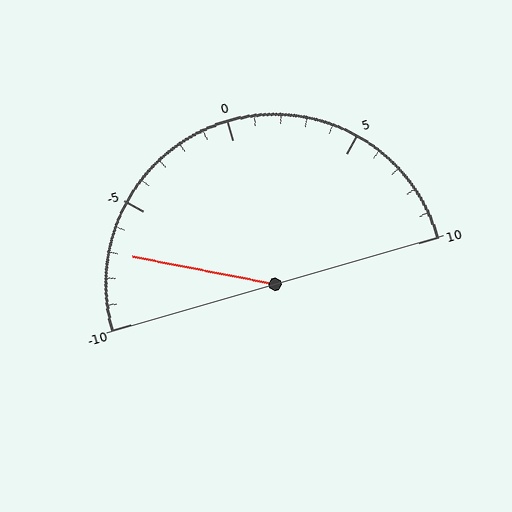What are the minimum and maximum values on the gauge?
The gauge ranges from -10 to 10.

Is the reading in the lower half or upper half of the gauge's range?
The reading is in the lower half of the range (-10 to 10).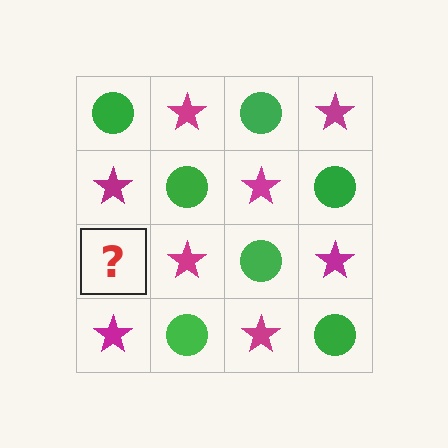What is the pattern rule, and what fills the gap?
The rule is that it alternates green circle and magenta star in a checkerboard pattern. The gap should be filled with a green circle.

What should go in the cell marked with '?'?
The missing cell should contain a green circle.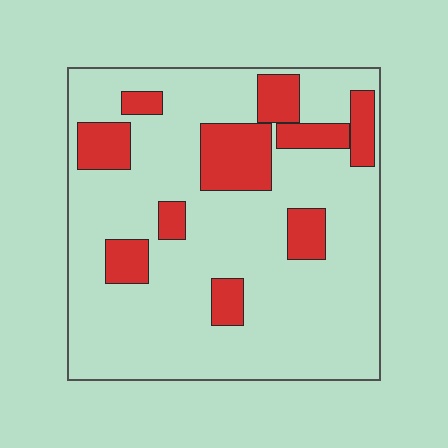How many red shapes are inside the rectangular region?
10.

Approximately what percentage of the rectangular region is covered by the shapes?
Approximately 20%.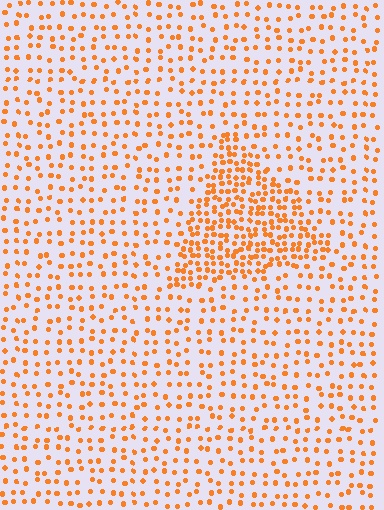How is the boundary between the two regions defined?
The boundary is defined by a change in element density (approximately 2.2x ratio). All elements are the same color, size, and shape.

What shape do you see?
I see a triangle.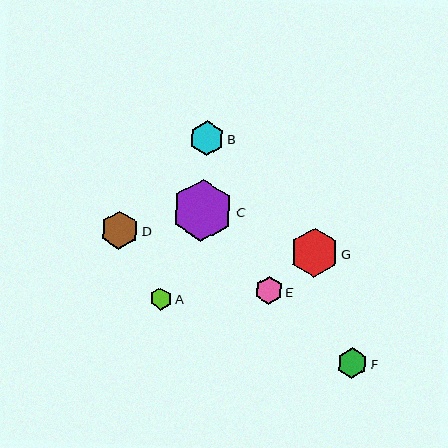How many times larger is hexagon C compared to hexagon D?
Hexagon C is approximately 1.6 times the size of hexagon D.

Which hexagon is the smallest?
Hexagon A is the smallest with a size of approximately 22 pixels.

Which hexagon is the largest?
Hexagon C is the largest with a size of approximately 62 pixels.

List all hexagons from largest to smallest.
From largest to smallest: C, G, D, B, F, E, A.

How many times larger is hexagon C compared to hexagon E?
Hexagon C is approximately 2.2 times the size of hexagon E.